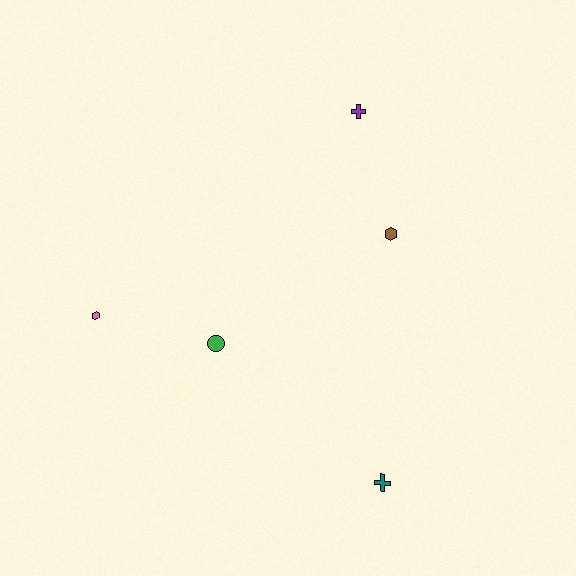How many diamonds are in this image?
There are no diamonds.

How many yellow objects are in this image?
There are no yellow objects.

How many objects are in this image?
There are 5 objects.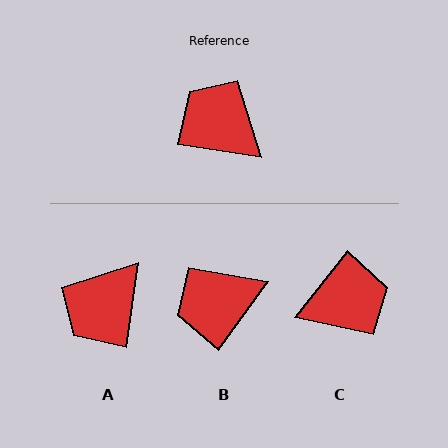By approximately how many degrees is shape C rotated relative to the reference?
Approximately 119 degrees clockwise.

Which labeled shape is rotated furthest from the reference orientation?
C, about 119 degrees away.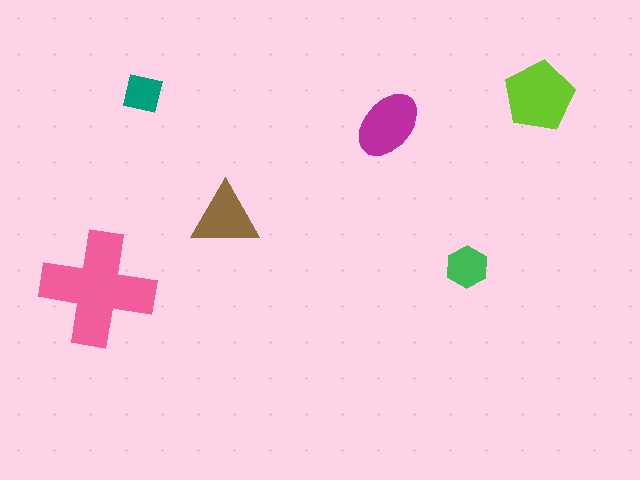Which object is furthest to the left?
The pink cross is leftmost.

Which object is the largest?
The pink cross.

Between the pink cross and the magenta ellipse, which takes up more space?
The pink cross.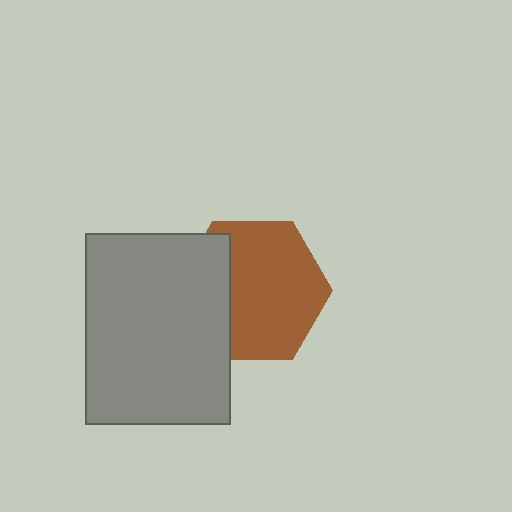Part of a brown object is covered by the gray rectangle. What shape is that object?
It is a hexagon.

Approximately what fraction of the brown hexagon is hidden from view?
Roughly 31% of the brown hexagon is hidden behind the gray rectangle.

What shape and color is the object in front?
The object in front is a gray rectangle.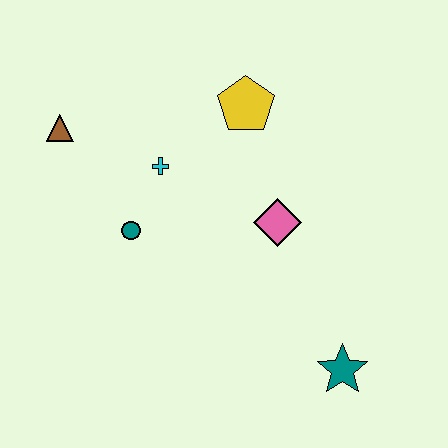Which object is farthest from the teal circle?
The teal star is farthest from the teal circle.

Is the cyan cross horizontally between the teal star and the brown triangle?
Yes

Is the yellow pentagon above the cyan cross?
Yes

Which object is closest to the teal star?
The pink diamond is closest to the teal star.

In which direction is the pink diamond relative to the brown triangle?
The pink diamond is to the right of the brown triangle.